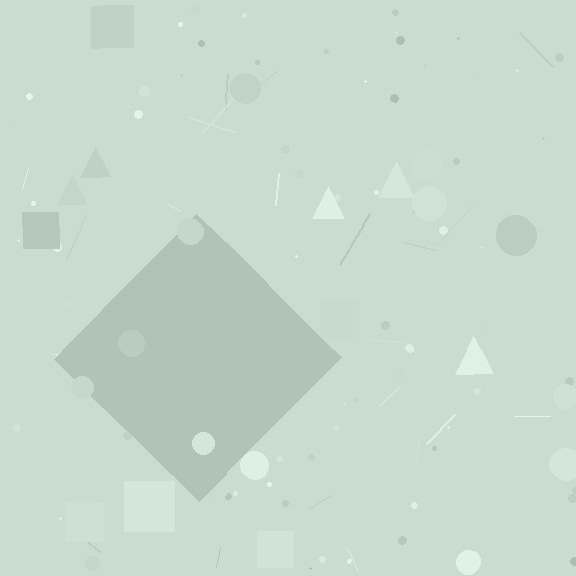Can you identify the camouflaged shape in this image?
The camouflaged shape is a diamond.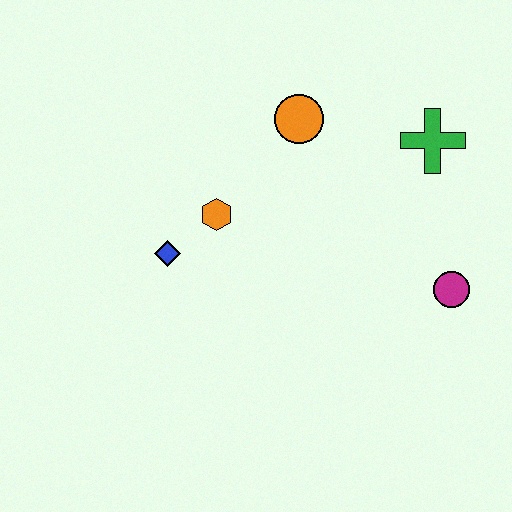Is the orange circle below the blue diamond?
No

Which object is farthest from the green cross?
The blue diamond is farthest from the green cross.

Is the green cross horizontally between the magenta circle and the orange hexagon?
Yes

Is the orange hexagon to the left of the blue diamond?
No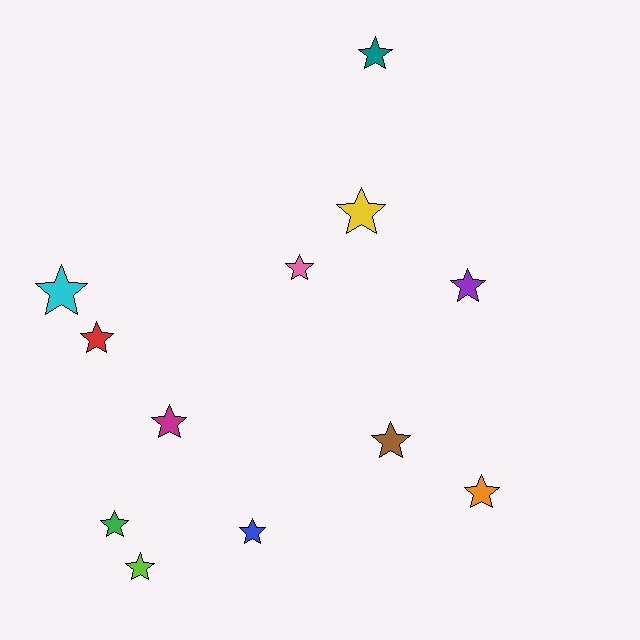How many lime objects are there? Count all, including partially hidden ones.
There is 1 lime object.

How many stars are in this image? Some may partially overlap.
There are 12 stars.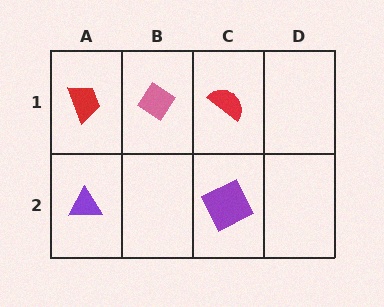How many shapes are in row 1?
3 shapes.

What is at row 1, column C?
A red semicircle.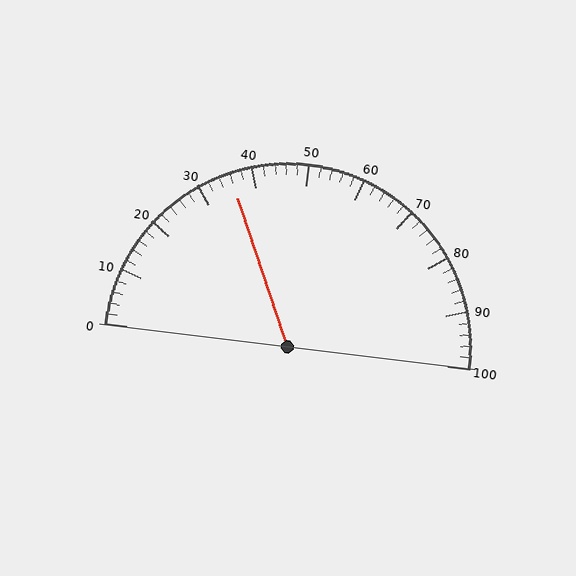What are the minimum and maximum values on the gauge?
The gauge ranges from 0 to 100.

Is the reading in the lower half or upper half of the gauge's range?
The reading is in the lower half of the range (0 to 100).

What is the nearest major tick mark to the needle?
The nearest major tick mark is 40.